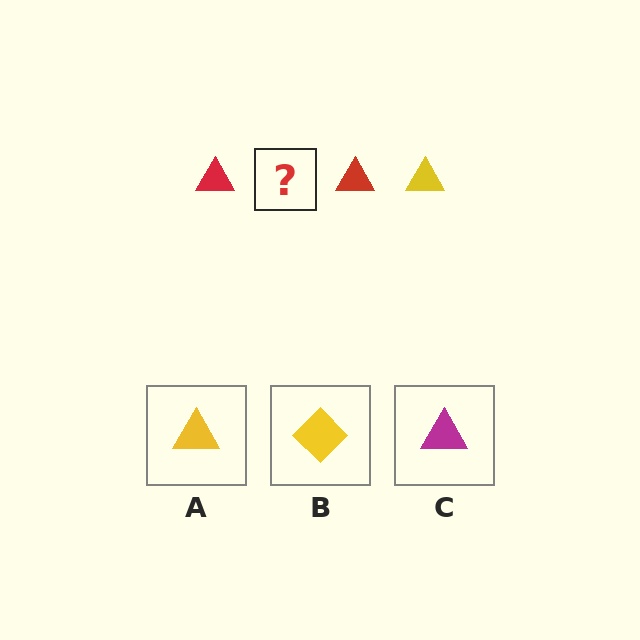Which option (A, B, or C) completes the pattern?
A.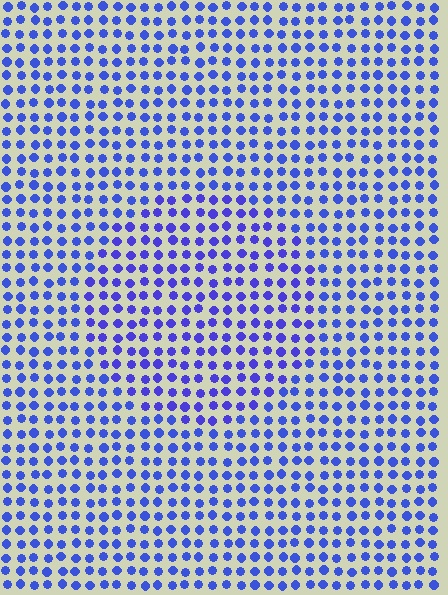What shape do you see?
I see a circle.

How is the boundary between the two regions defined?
The boundary is defined purely by a slight shift in hue (about 15 degrees). Spacing, size, and orientation are identical on both sides.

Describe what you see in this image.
The image is filled with small blue elements in a uniform arrangement. A circle-shaped region is visible where the elements are tinted to a slightly different hue, forming a subtle color boundary.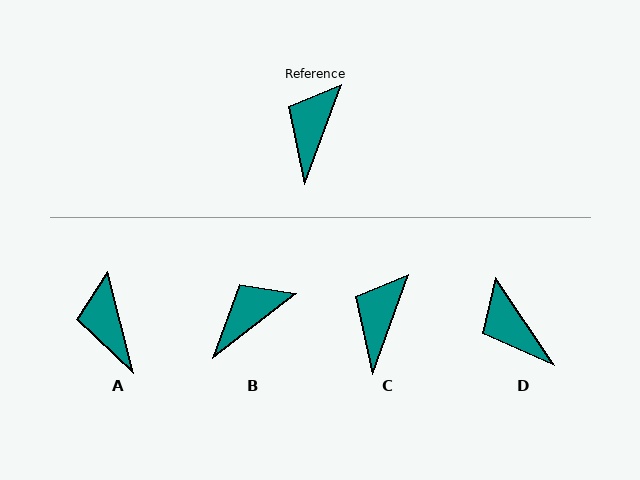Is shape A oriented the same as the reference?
No, it is off by about 34 degrees.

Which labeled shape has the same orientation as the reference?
C.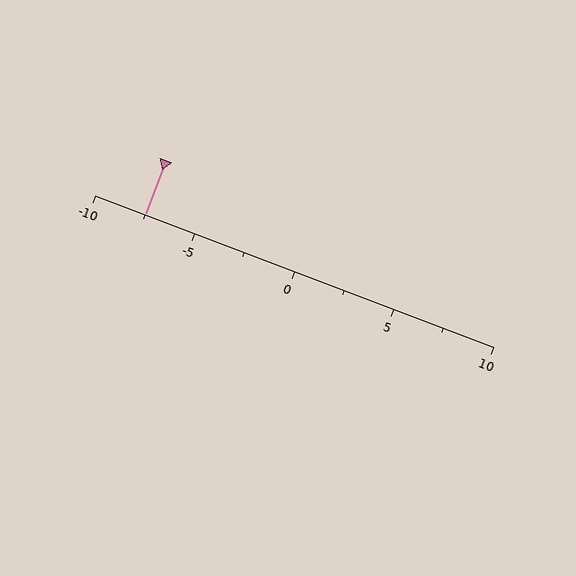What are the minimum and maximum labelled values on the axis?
The axis runs from -10 to 10.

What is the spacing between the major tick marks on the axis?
The major ticks are spaced 5 apart.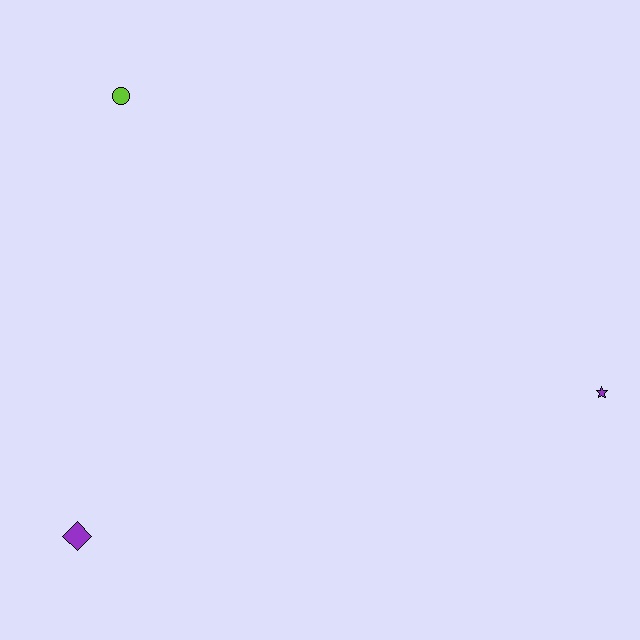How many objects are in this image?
There are 3 objects.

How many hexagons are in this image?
There are no hexagons.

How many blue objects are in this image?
There are no blue objects.